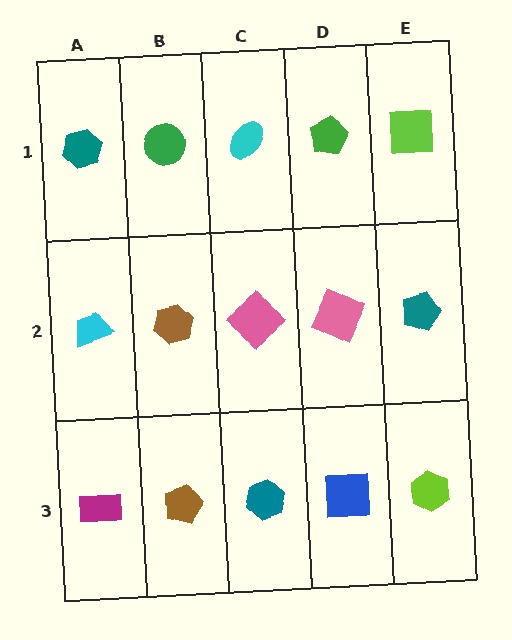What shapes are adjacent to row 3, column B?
A brown hexagon (row 2, column B), a magenta rectangle (row 3, column A), a teal hexagon (row 3, column C).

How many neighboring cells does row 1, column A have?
2.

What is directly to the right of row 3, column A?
A brown pentagon.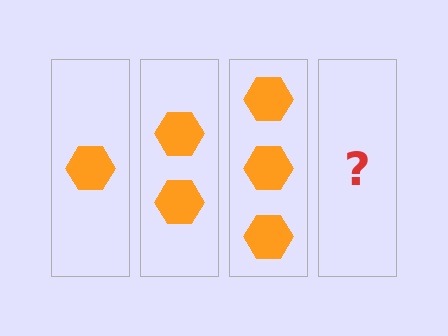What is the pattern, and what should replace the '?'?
The pattern is that each step adds one more hexagon. The '?' should be 4 hexagons.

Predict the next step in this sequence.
The next step is 4 hexagons.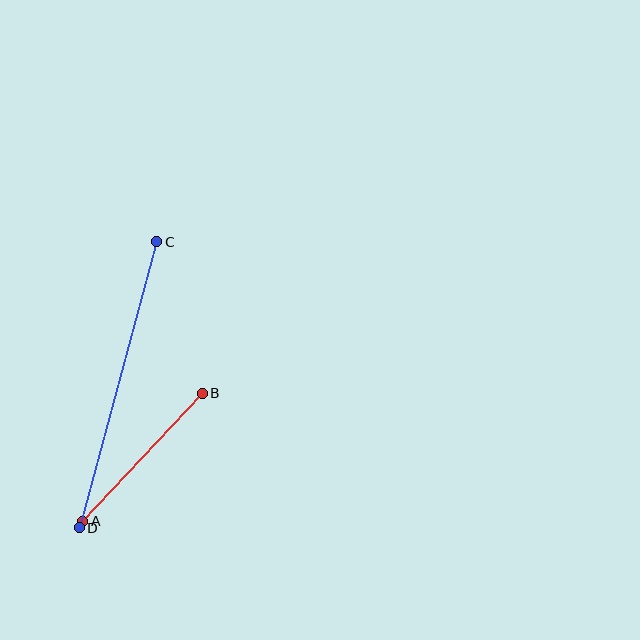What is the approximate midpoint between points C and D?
The midpoint is at approximately (118, 385) pixels.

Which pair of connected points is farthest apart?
Points C and D are farthest apart.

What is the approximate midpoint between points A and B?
The midpoint is at approximately (142, 457) pixels.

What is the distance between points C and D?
The distance is approximately 296 pixels.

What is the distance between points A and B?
The distance is approximately 175 pixels.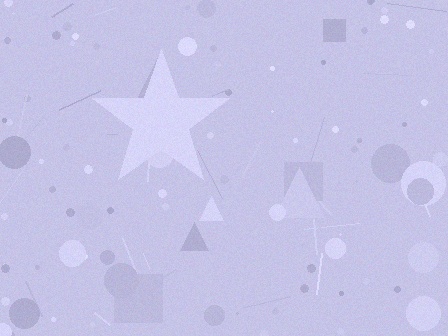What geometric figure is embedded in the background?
A star is embedded in the background.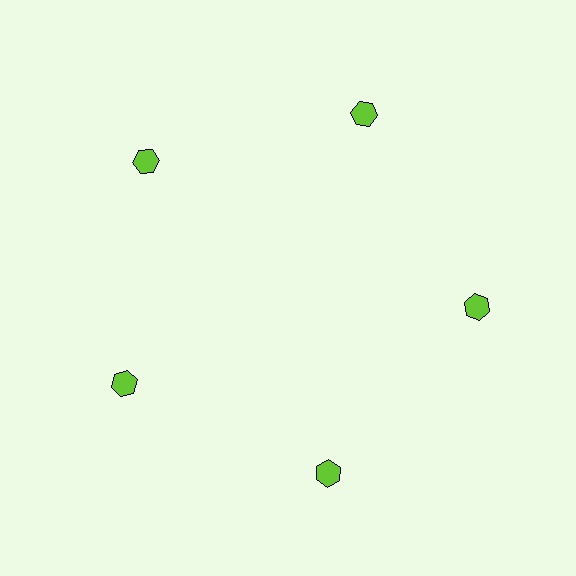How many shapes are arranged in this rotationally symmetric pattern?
There are 5 shapes, arranged in 5 groups of 1.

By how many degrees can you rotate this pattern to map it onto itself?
The pattern maps onto itself every 72 degrees of rotation.